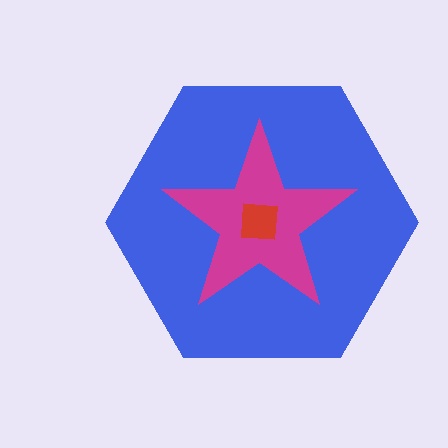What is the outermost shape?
The blue hexagon.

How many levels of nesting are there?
3.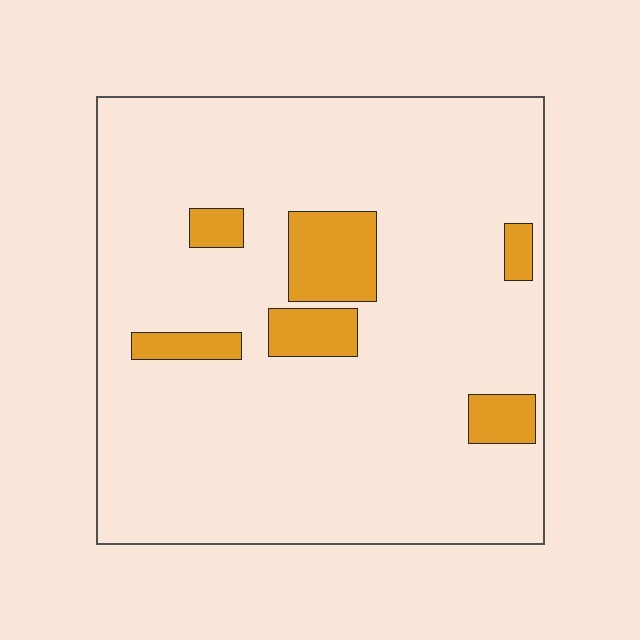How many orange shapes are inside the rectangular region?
6.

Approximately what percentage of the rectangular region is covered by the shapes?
Approximately 10%.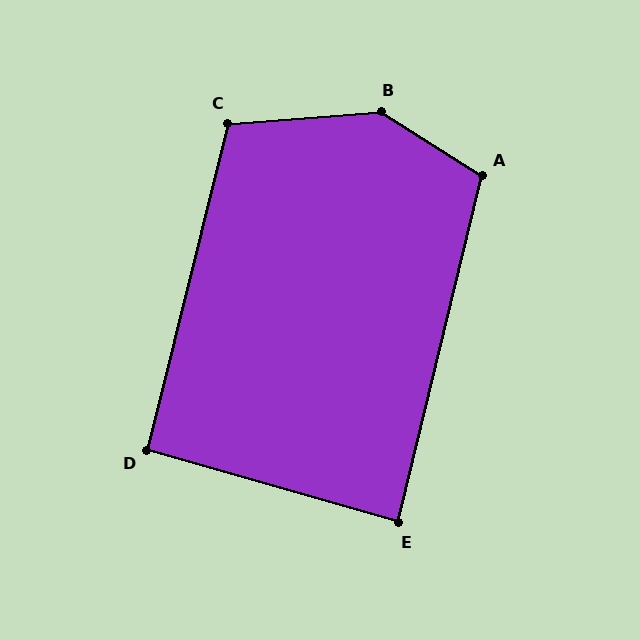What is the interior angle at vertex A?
Approximately 109 degrees (obtuse).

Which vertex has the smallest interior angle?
E, at approximately 88 degrees.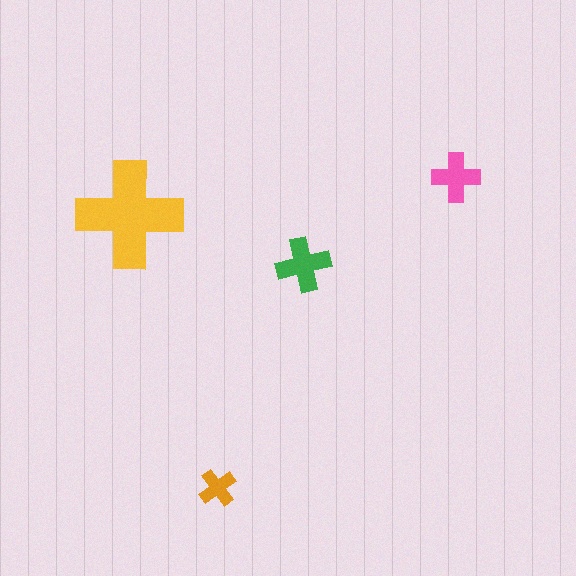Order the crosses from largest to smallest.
the yellow one, the green one, the pink one, the orange one.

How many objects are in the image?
There are 4 objects in the image.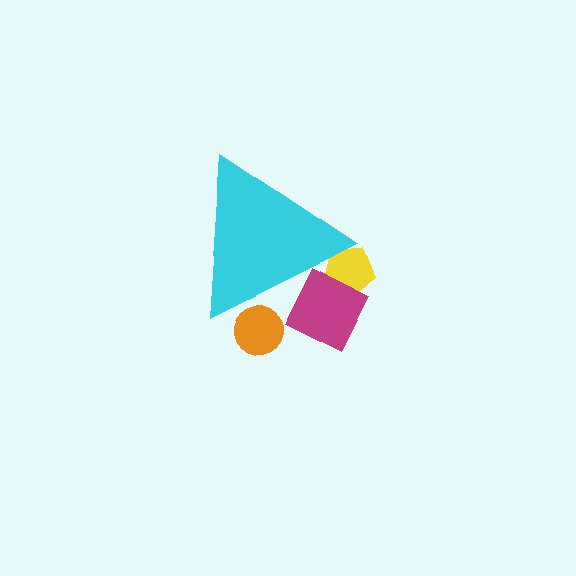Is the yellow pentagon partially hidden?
Yes, the yellow pentagon is partially hidden behind the cyan triangle.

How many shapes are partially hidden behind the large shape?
3 shapes are partially hidden.